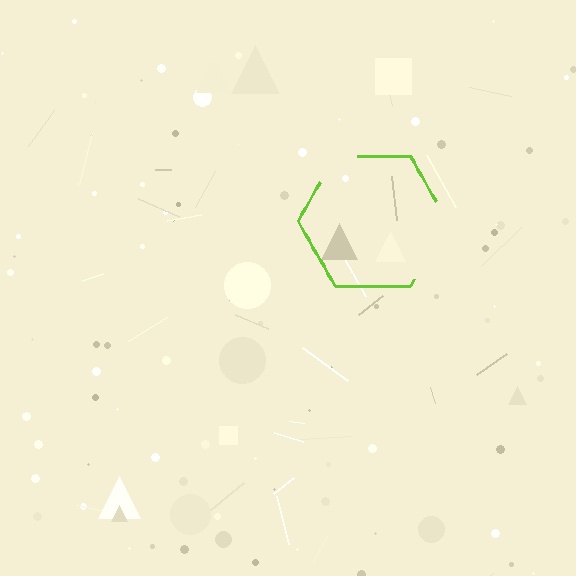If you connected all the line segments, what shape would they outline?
They would outline a hexagon.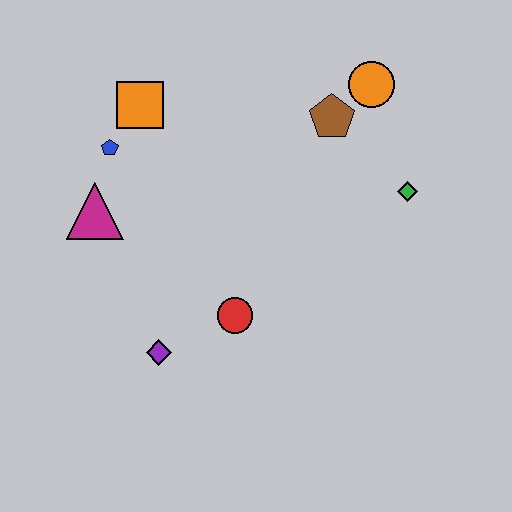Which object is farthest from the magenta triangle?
The green diamond is farthest from the magenta triangle.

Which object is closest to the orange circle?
The brown pentagon is closest to the orange circle.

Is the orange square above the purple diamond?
Yes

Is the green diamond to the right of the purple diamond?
Yes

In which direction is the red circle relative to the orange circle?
The red circle is below the orange circle.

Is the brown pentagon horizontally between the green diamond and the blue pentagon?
Yes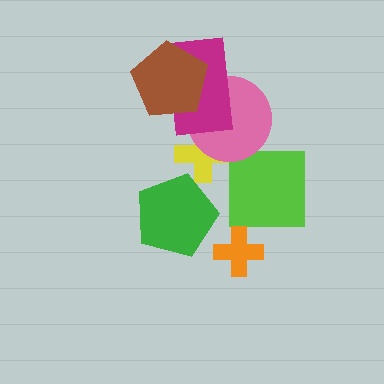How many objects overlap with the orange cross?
0 objects overlap with the orange cross.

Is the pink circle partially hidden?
Yes, it is partially covered by another shape.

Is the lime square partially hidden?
No, no other shape covers it.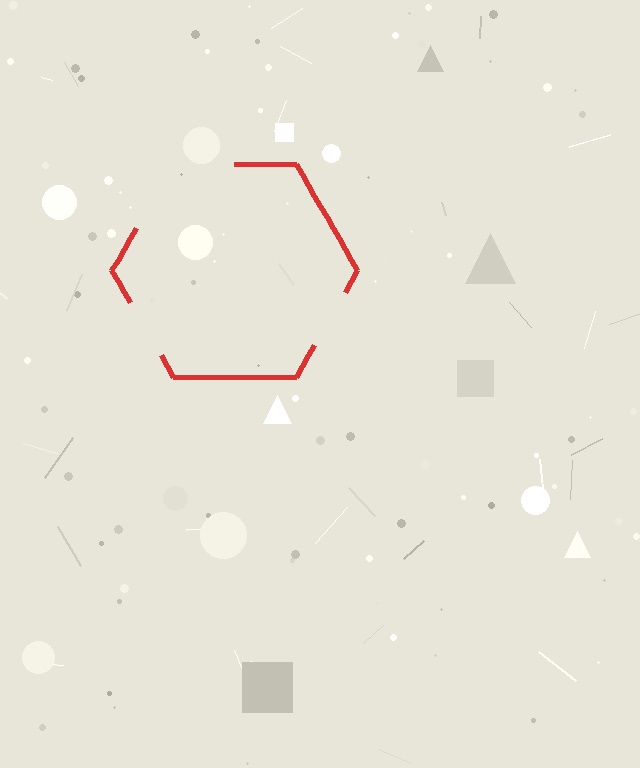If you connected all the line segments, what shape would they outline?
They would outline a hexagon.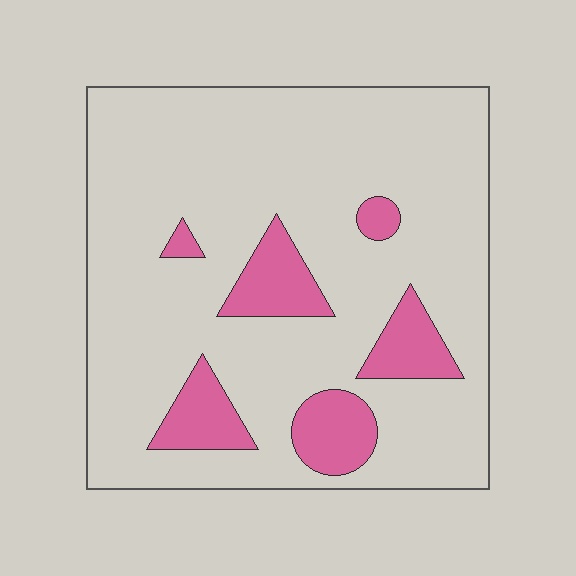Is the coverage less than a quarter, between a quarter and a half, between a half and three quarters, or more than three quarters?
Less than a quarter.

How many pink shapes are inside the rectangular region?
6.